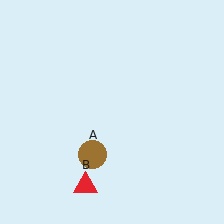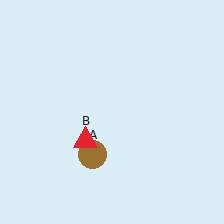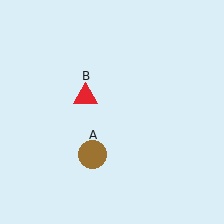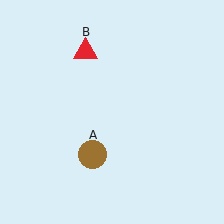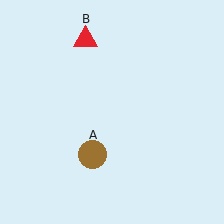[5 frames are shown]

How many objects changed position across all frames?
1 object changed position: red triangle (object B).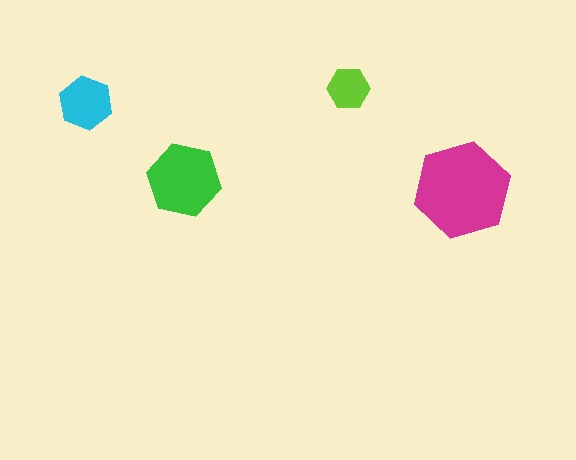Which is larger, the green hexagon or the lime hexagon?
The green one.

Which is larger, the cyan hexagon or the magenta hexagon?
The magenta one.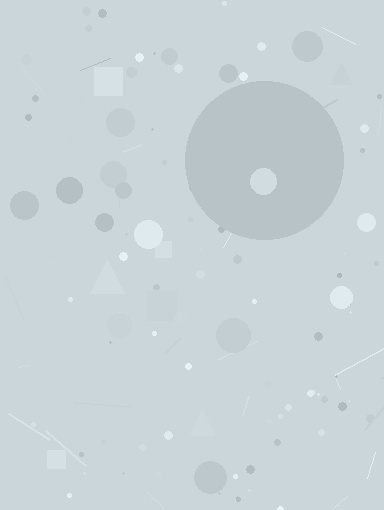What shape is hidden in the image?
A circle is hidden in the image.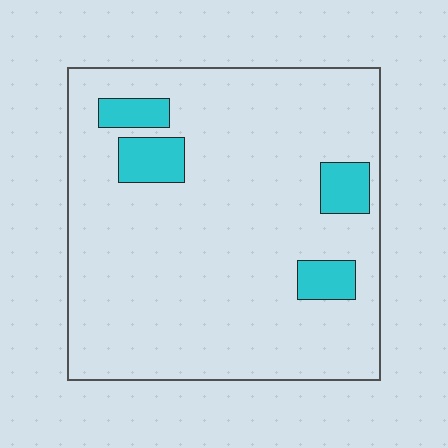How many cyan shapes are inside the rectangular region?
4.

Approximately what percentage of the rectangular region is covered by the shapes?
Approximately 10%.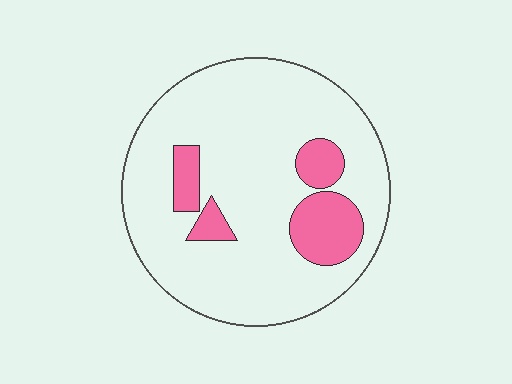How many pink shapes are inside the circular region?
4.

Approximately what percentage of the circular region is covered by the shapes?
Approximately 15%.